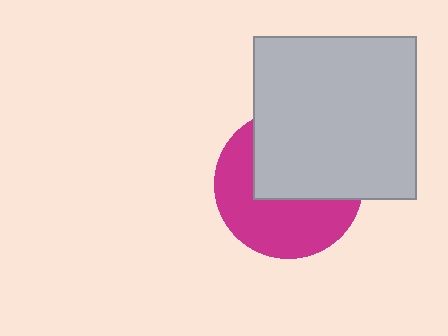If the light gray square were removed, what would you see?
You would see the complete magenta circle.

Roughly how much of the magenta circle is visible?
About half of it is visible (roughly 51%).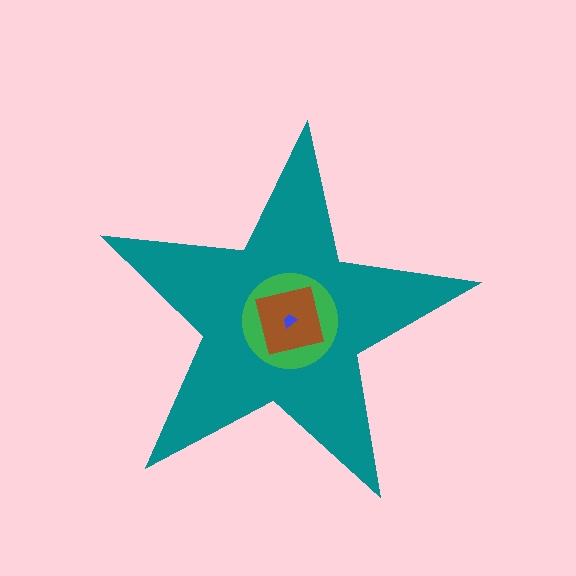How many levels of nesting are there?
4.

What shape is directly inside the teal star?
The green circle.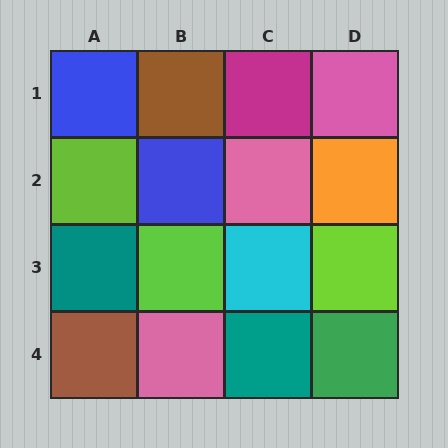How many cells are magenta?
1 cell is magenta.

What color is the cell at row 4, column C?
Teal.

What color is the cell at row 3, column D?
Lime.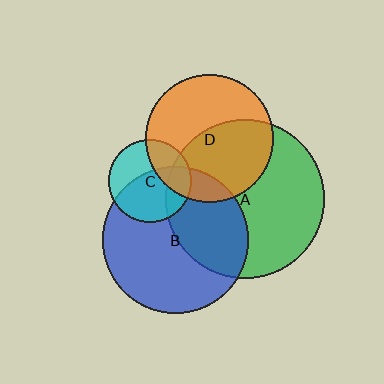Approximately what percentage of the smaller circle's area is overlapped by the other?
Approximately 50%.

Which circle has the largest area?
Circle A (green).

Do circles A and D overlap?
Yes.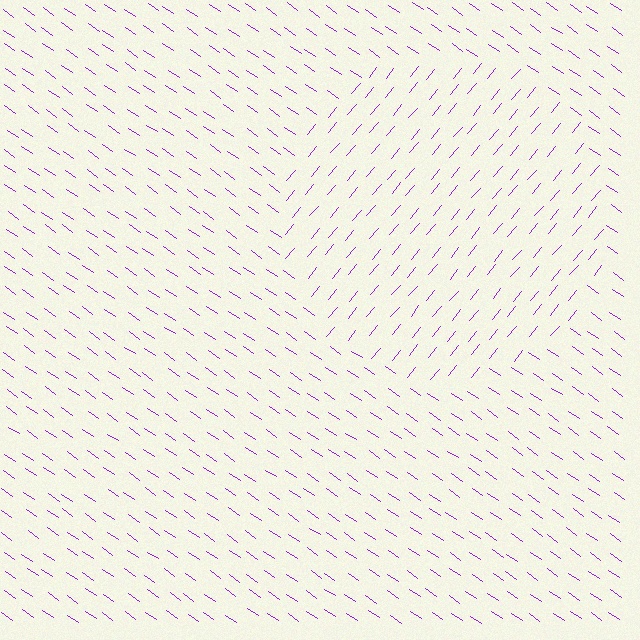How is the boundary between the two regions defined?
The boundary is defined purely by a change in line orientation (approximately 84 degrees difference). All lines are the same color and thickness.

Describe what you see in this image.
The image is filled with small purple line segments. A circle region in the image has lines oriented differently from the surrounding lines, creating a visible texture boundary.